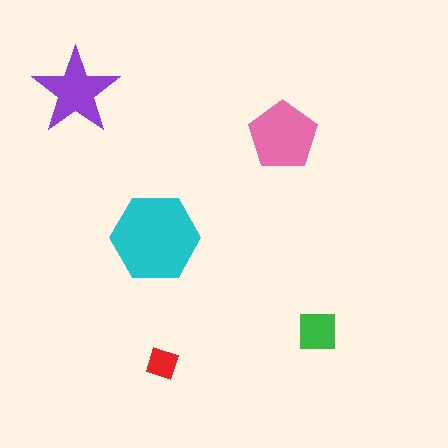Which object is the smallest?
The red diamond.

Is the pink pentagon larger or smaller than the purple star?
Larger.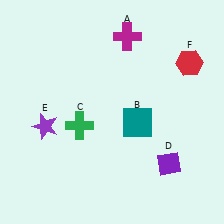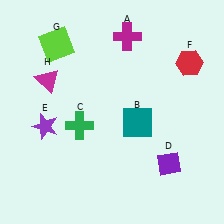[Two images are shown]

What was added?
A lime square (G), a magenta triangle (H) were added in Image 2.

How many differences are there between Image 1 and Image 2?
There are 2 differences between the two images.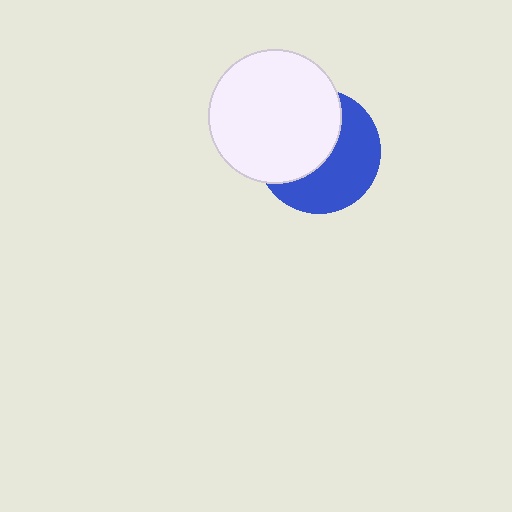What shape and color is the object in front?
The object in front is a white circle.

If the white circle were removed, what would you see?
You would see the complete blue circle.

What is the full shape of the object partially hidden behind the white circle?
The partially hidden object is a blue circle.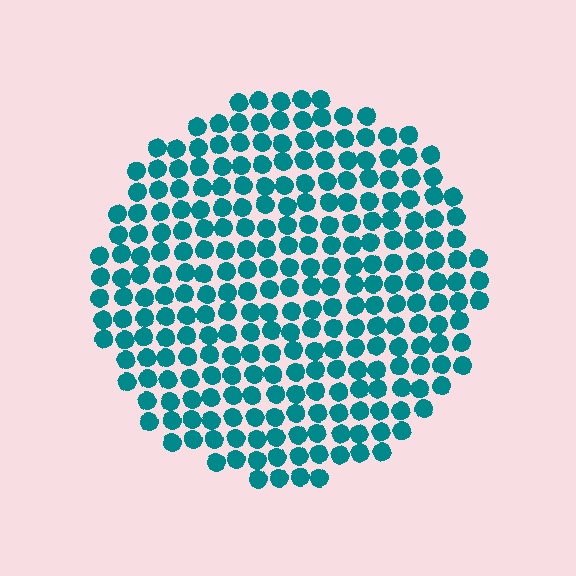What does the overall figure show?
The overall figure shows a circle.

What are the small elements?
The small elements are circles.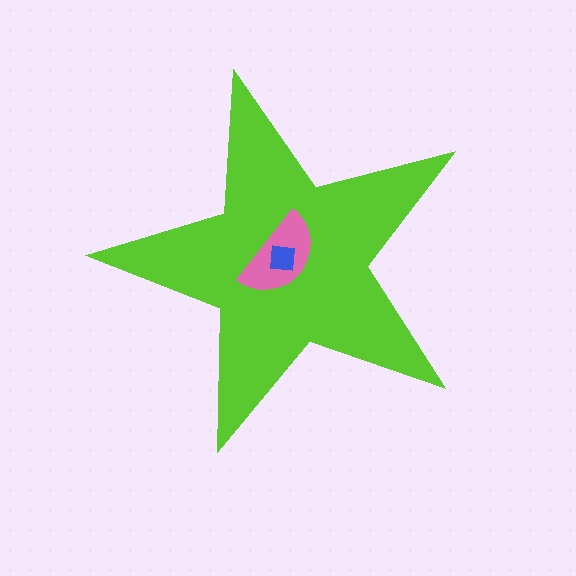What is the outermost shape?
The lime star.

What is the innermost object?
The blue square.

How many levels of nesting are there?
3.